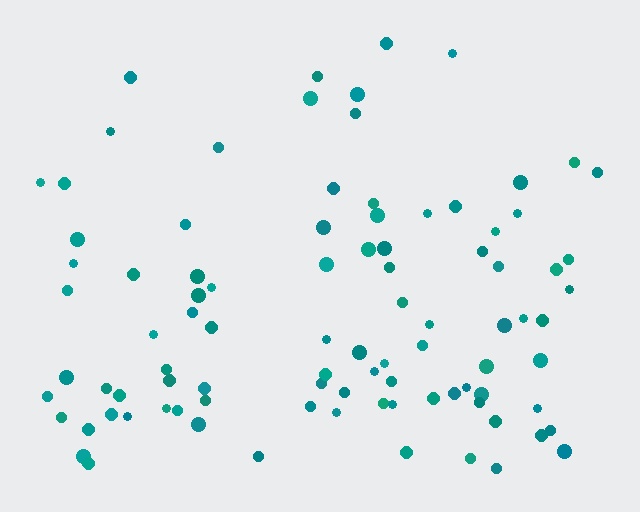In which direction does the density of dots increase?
From top to bottom, with the bottom side densest.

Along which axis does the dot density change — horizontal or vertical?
Vertical.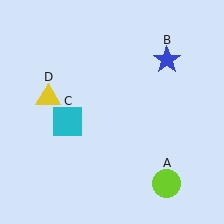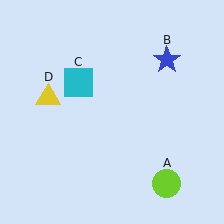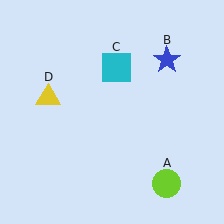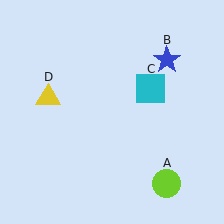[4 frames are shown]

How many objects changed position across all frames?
1 object changed position: cyan square (object C).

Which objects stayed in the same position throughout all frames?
Lime circle (object A) and blue star (object B) and yellow triangle (object D) remained stationary.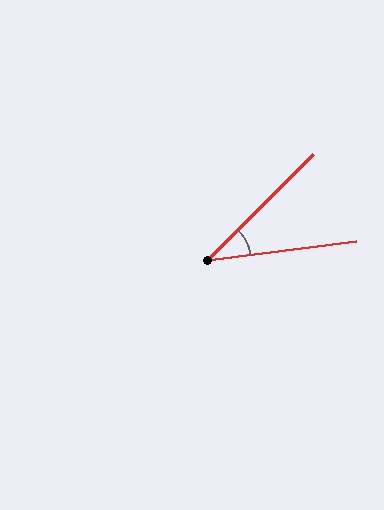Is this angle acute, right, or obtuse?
It is acute.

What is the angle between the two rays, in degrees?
Approximately 38 degrees.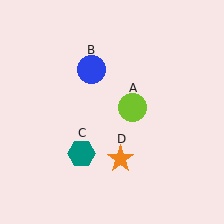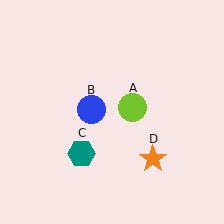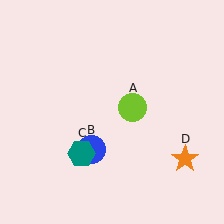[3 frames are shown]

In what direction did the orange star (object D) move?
The orange star (object D) moved right.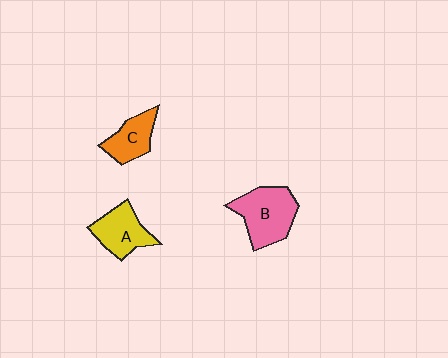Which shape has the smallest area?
Shape C (orange).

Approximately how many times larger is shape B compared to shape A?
Approximately 1.3 times.